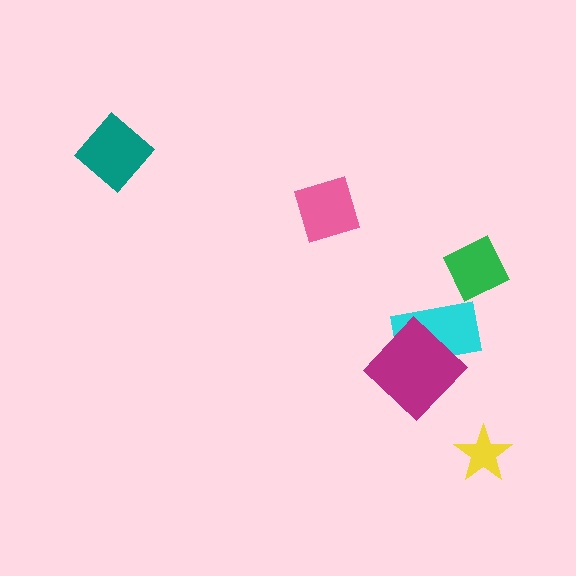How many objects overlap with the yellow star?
0 objects overlap with the yellow star.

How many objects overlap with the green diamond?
0 objects overlap with the green diamond.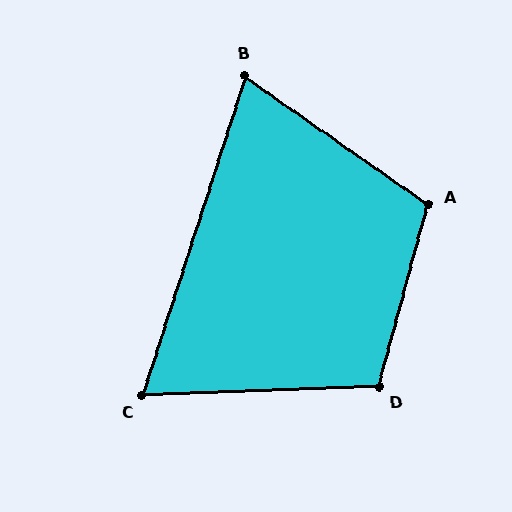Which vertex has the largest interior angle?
A, at approximately 110 degrees.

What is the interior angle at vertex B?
Approximately 73 degrees (acute).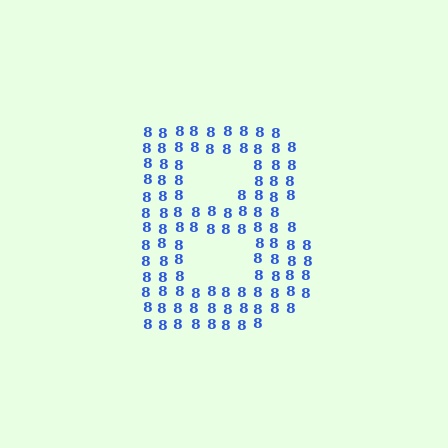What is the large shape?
The large shape is the letter B.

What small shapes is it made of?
It is made of small digit 8's.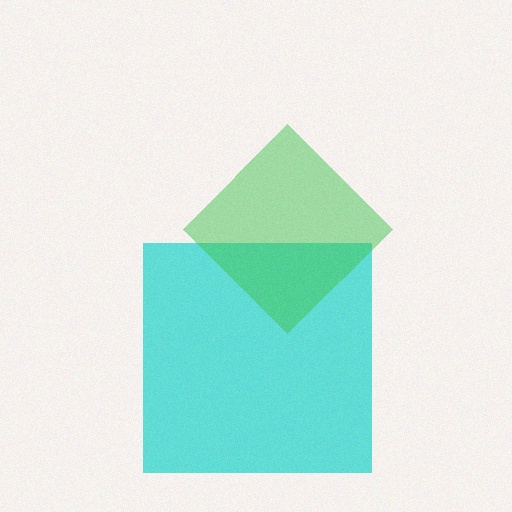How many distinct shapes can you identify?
There are 2 distinct shapes: a cyan square, a green diamond.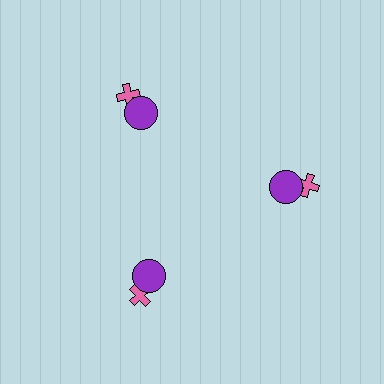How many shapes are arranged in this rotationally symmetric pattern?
There are 6 shapes, arranged in 3 groups of 2.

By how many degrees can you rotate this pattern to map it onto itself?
The pattern maps onto itself every 120 degrees of rotation.